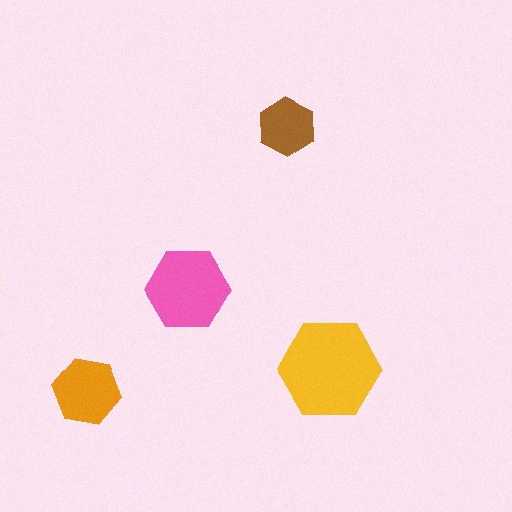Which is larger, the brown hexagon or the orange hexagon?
The orange one.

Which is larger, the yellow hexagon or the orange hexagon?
The yellow one.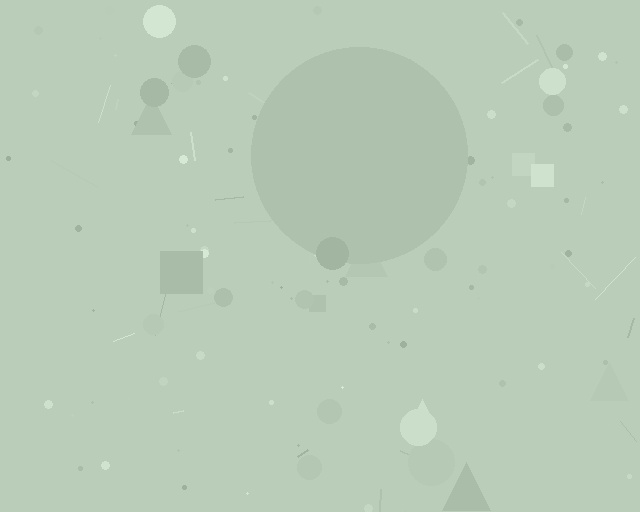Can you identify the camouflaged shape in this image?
The camouflaged shape is a circle.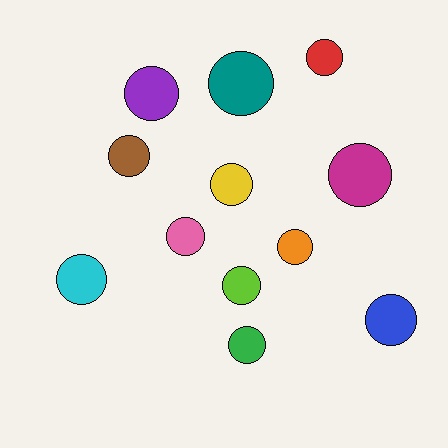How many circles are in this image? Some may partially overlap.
There are 12 circles.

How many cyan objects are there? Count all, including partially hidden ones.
There is 1 cyan object.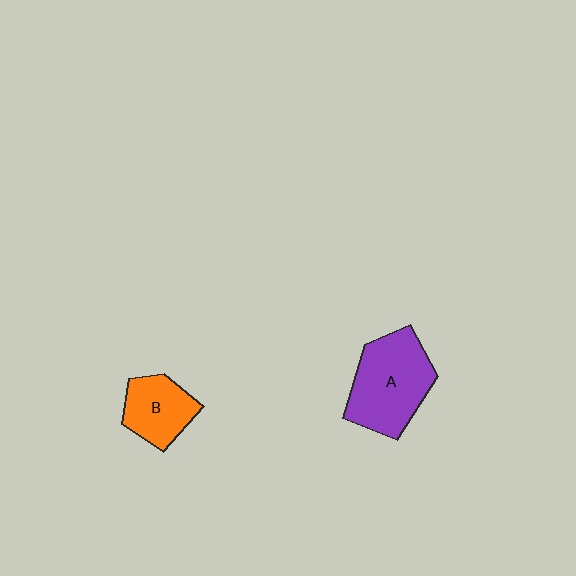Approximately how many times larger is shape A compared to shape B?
Approximately 1.7 times.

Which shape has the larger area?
Shape A (purple).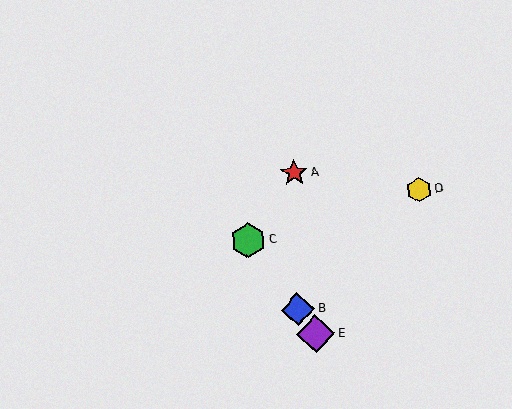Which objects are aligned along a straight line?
Objects B, C, E are aligned along a straight line.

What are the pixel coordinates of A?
Object A is at (294, 173).